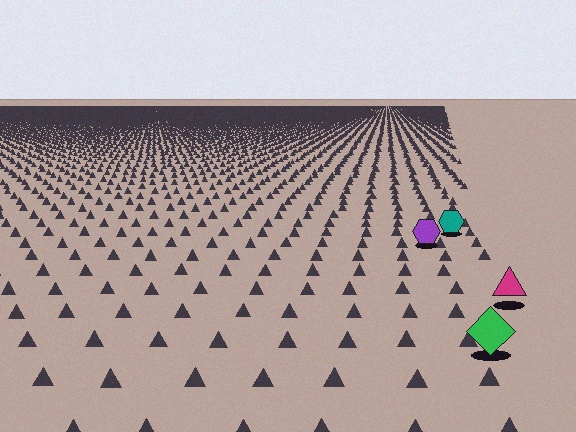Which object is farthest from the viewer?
The teal hexagon is farthest from the viewer. It appears smaller and the ground texture around it is denser.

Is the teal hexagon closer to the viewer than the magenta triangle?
No. The magenta triangle is closer — you can tell from the texture gradient: the ground texture is coarser near it.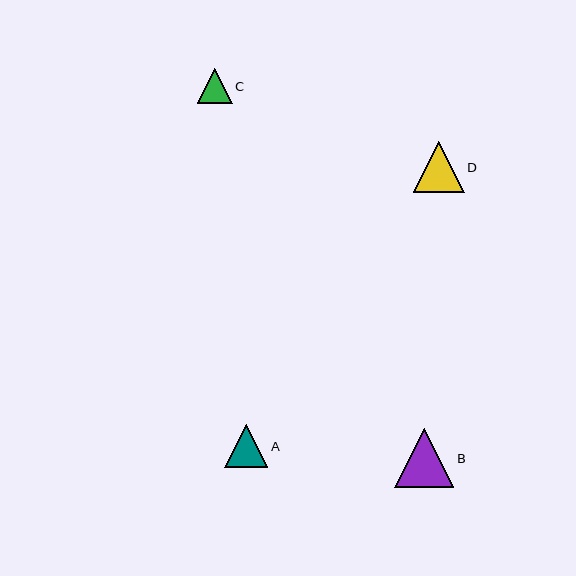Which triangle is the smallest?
Triangle C is the smallest with a size of approximately 34 pixels.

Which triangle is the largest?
Triangle B is the largest with a size of approximately 60 pixels.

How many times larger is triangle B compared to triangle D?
Triangle B is approximately 1.2 times the size of triangle D.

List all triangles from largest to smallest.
From largest to smallest: B, D, A, C.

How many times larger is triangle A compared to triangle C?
Triangle A is approximately 1.3 times the size of triangle C.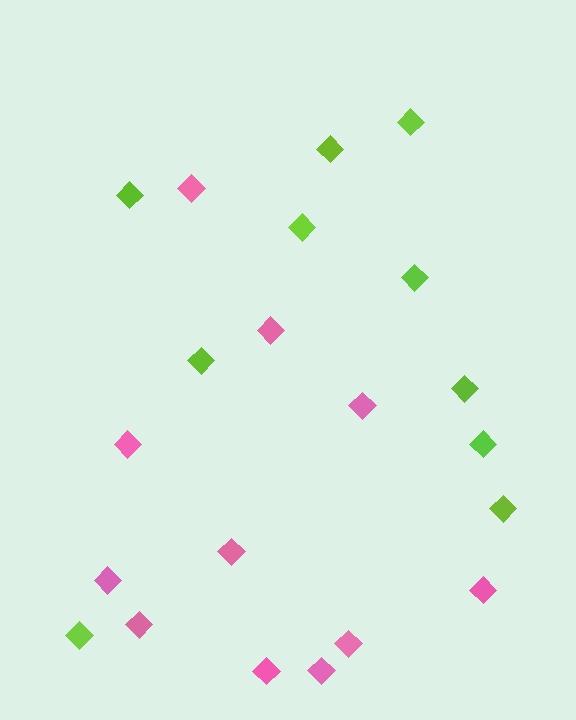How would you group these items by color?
There are 2 groups: one group of pink diamonds (11) and one group of lime diamonds (10).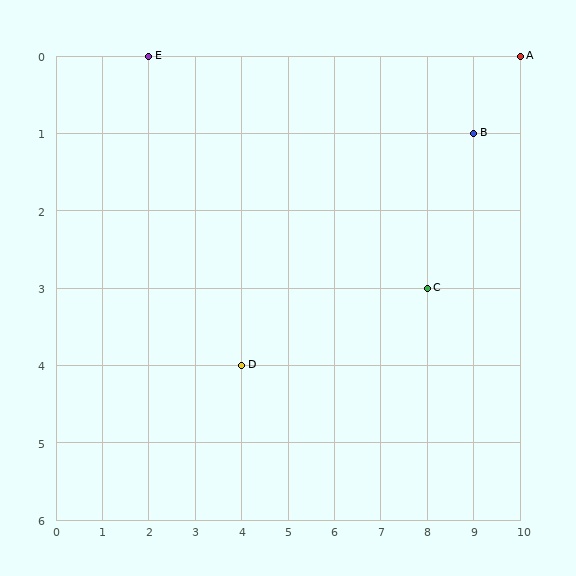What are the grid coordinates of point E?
Point E is at grid coordinates (2, 0).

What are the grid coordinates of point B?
Point B is at grid coordinates (9, 1).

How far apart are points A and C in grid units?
Points A and C are 2 columns and 3 rows apart (about 3.6 grid units diagonally).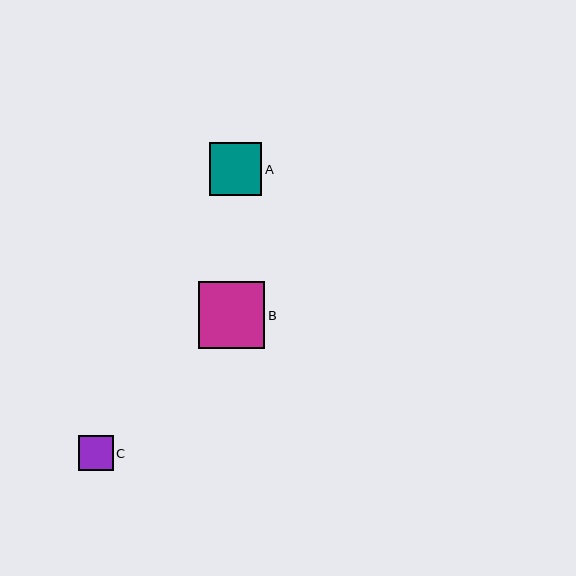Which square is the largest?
Square B is the largest with a size of approximately 66 pixels.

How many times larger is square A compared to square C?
Square A is approximately 1.5 times the size of square C.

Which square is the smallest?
Square C is the smallest with a size of approximately 35 pixels.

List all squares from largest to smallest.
From largest to smallest: B, A, C.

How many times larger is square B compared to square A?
Square B is approximately 1.3 times the size of square A.